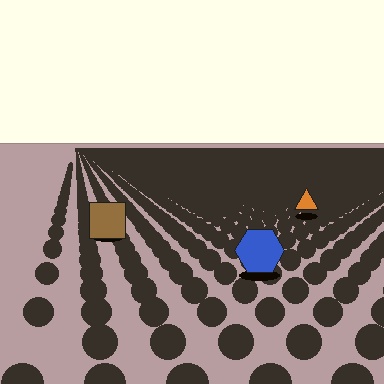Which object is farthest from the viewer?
The orange triangle is farthest from the viewer. It appears smaller and the ground texture around it is denser.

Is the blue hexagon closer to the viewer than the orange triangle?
Yes. The blue hexagon is closer — you can tell from the texture gradient: the ground texture is coarser near it.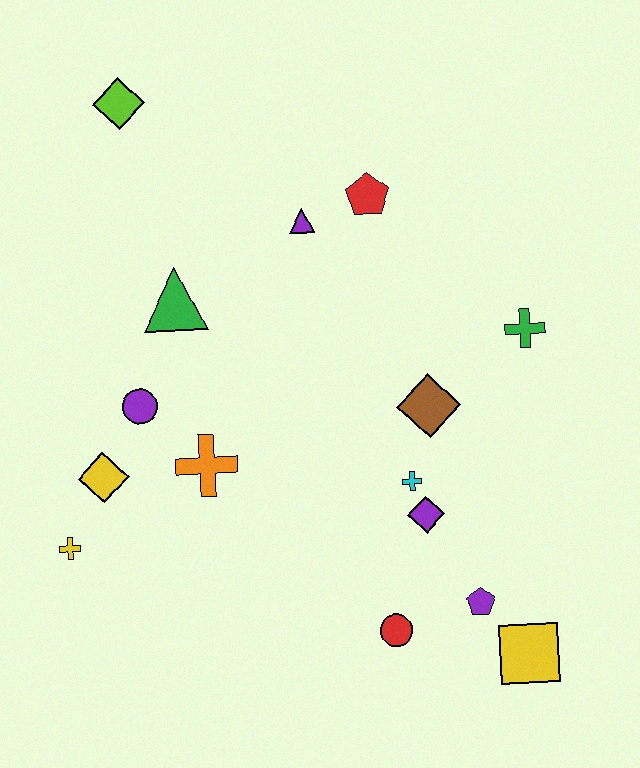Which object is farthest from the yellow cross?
The green cross is farthest from the yellow cross.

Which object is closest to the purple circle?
The yellow diamond is closest to the purple circle.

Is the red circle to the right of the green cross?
No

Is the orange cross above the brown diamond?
No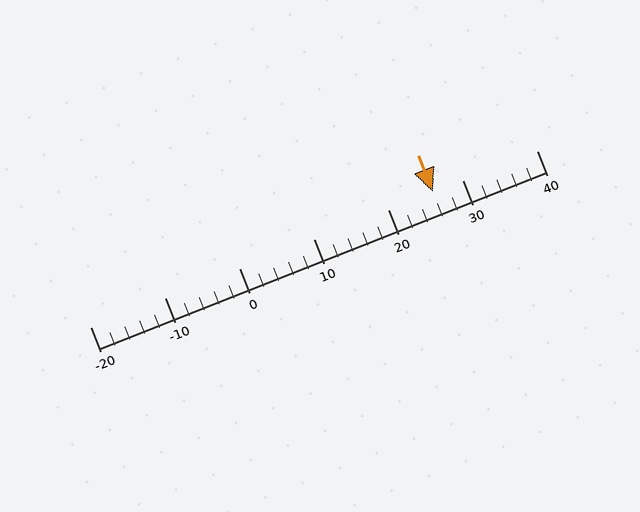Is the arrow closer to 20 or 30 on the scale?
The arrow is closer to 30.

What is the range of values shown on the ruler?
The ruler shows values from -20 to 40.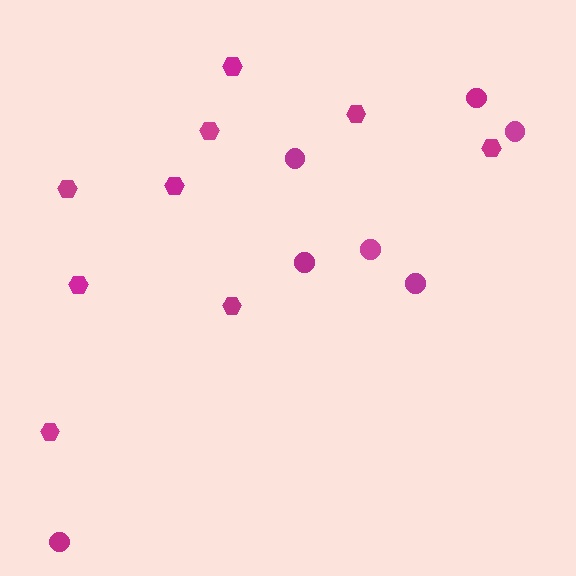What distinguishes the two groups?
There are 2 groups: one group of hexagons (9) and one group of circles (7).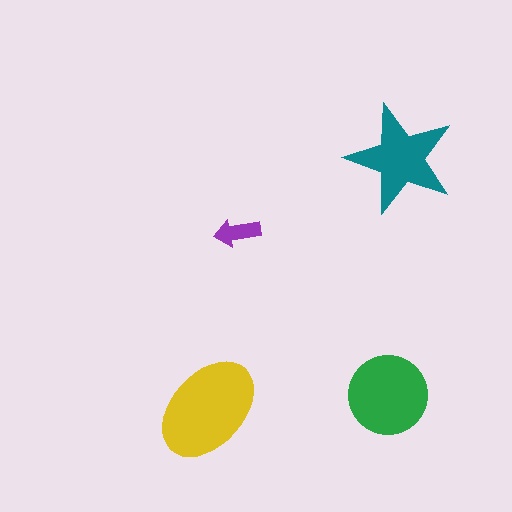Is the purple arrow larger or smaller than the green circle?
Smaller.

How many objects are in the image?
There are 4 objects in the image.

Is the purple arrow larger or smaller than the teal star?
Smaller.